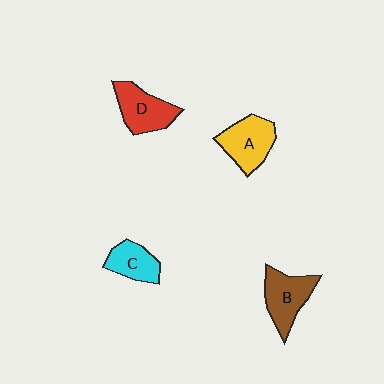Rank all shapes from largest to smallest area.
From largest to smallest: A (yellow), B (brown), D (red), C (cyan).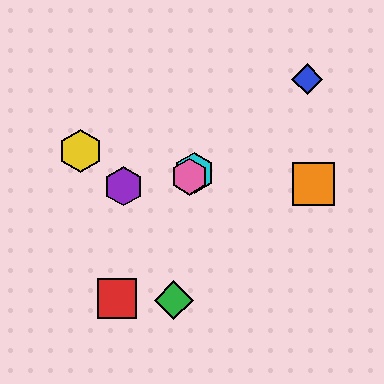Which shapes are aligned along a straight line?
The blue diamond, the cyan hexagon, the pink hexagon are aligned along a straight line.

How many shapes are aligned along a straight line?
3 shapes (the blue diamond, the cyan hexagon, the pink hexagon) are aligned along a straight line.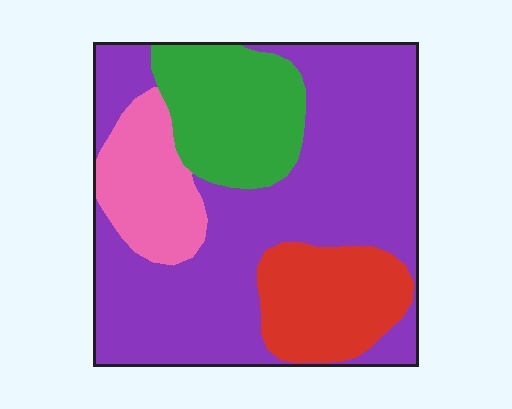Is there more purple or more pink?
Purple.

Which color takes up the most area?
Purple, at roughly 55%.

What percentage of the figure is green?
Green takes up about one sixth (1/6) of the figure.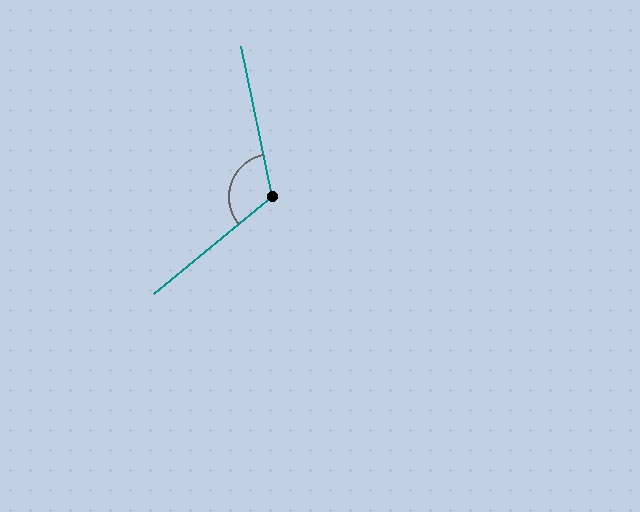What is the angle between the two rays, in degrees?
Approximately 118 degrees.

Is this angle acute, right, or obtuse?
It is obtuse.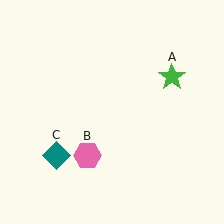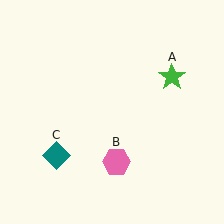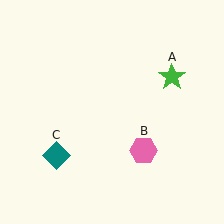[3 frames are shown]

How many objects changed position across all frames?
1 object changed position: pink hexagon (object B).